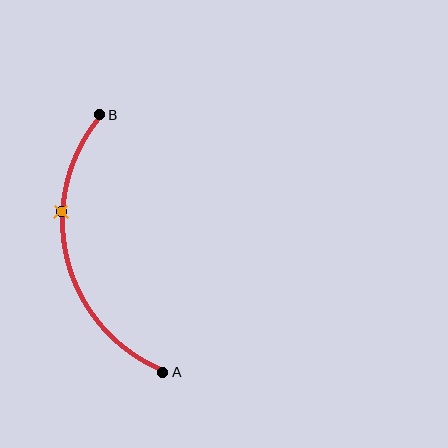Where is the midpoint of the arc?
The arc midpoint is the point on the curve farthest from the straight line joining A and B. It sits to the left of that line.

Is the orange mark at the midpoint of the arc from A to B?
No. The orange mark lies on the arc but is closer to endpoint B. The arc midpoint would be at the point on the curve equidistant along the arc from both A and B.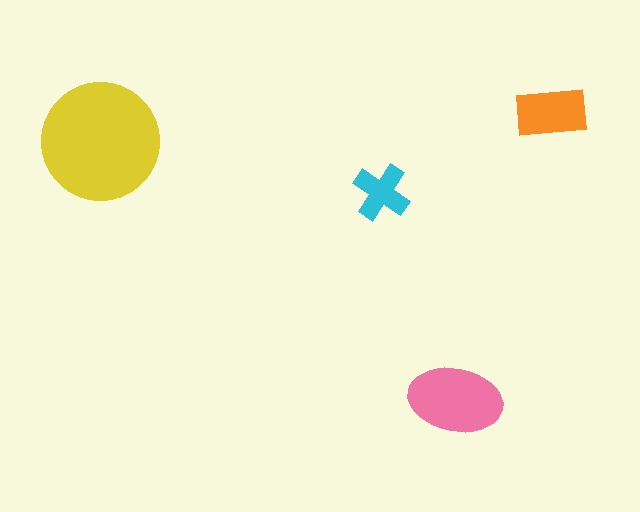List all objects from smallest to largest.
The cyan cross, the orange rectangle, the pink ellipse, the yellow circle.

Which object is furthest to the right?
The orange rectangle is rightmost.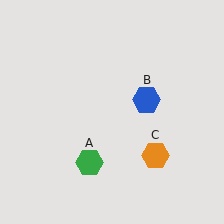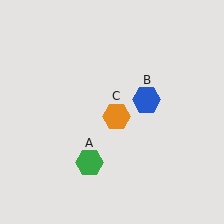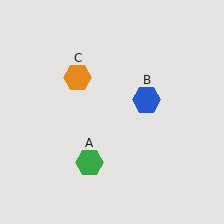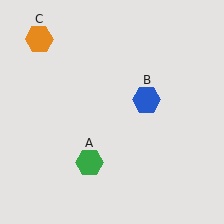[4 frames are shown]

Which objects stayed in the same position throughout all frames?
Green hexagon (object A) and blue hexagon (object B) remained stationary.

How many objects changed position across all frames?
1 object changed position: orange hexagon (object C).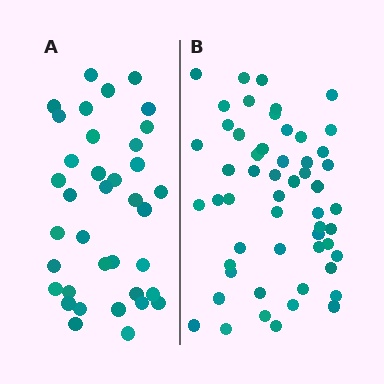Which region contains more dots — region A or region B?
Region B (the right region) has more dots.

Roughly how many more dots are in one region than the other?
Region B has approximately 15 more dots than region A.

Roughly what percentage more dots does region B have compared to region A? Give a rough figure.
About 45% more.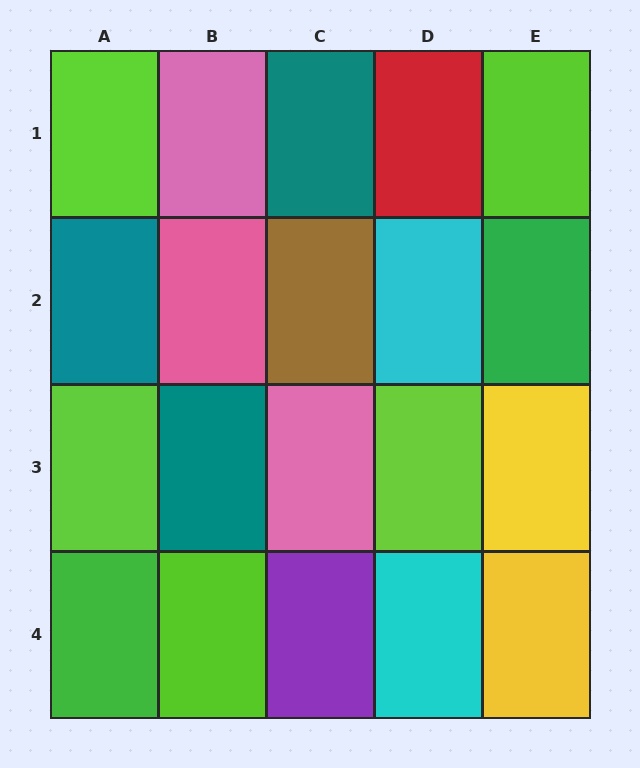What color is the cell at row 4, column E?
Yellow.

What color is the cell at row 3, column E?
Yellow.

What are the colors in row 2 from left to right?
Teal, pink, brown, cyan, green.